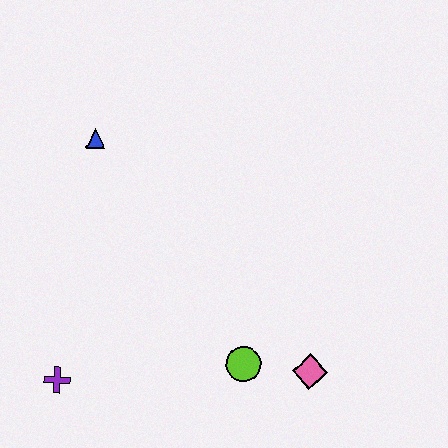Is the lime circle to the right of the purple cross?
Yes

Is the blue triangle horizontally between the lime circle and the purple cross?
Yes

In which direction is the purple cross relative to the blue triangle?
The purple cross is below the blue triangle.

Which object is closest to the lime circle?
The pink diamond is closest to the lime circle.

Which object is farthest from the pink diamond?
The blue triangle is farthest from the pink diamond.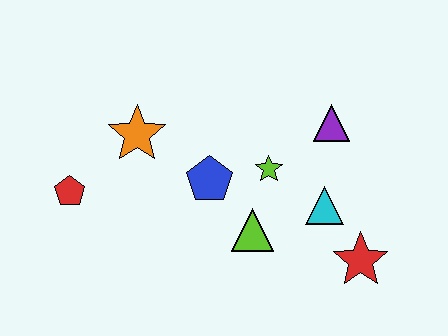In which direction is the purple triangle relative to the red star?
The purple triangle is above the red star.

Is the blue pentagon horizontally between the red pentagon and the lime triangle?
Yes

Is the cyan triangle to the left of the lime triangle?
No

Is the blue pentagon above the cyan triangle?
Yes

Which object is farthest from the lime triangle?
The red pentagon is farthest from the lime triangle.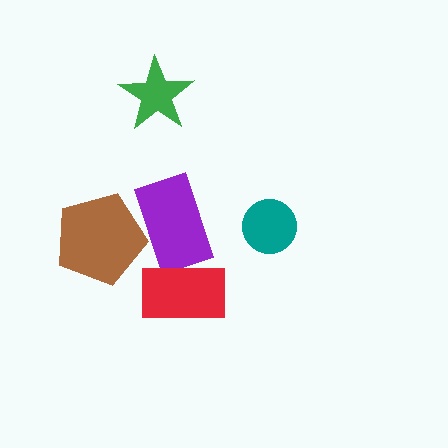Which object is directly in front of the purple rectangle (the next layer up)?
The brown pentagon is directly in front of the purple rectangle.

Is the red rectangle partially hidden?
No, no other shape covers it.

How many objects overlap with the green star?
0 objects overlap with the green star.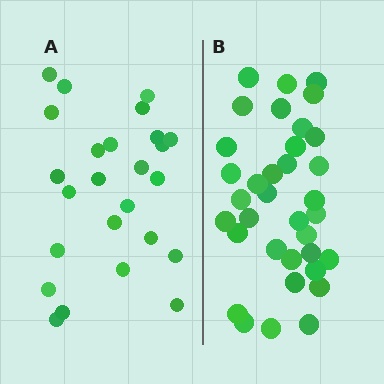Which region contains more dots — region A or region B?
Region B (the right region) has more dots.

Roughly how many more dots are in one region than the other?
Region B has roughly 10 or so more dots than region A.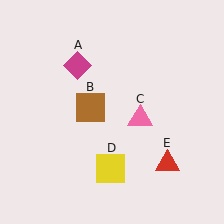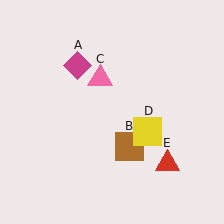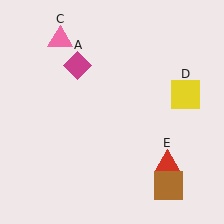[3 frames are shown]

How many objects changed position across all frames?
3 objects changed position: brown square (object B), pink triangle (object C), yellow square (object D).